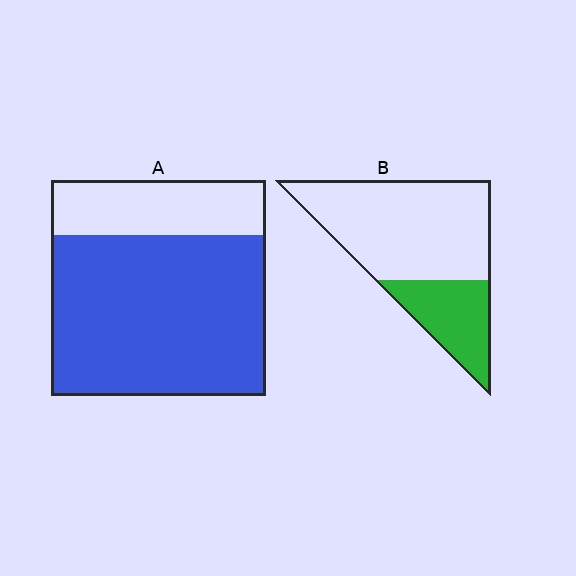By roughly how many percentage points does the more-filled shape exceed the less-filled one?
By roughly 45 percentage points (A over B).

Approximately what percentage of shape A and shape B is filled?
A is approximately 75% and B is approximately 30%.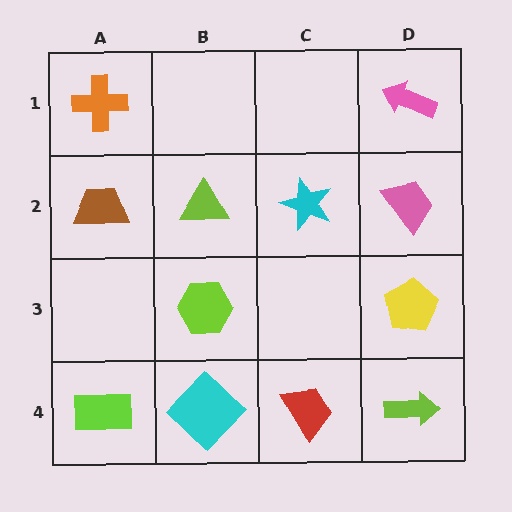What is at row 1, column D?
A pink arrow.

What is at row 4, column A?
A lime rectangle.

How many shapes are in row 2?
4 shapes.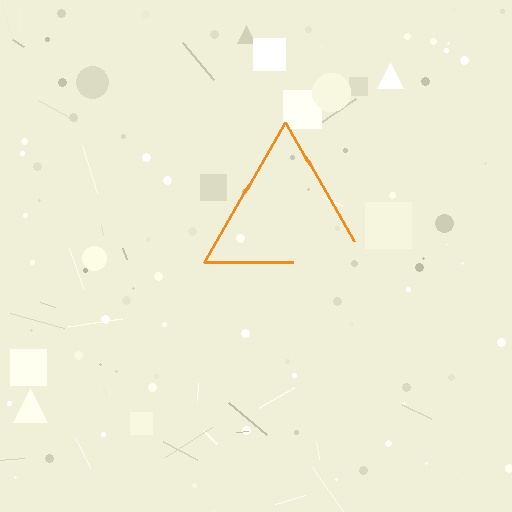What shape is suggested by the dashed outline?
The dashed outline suggests a triangle.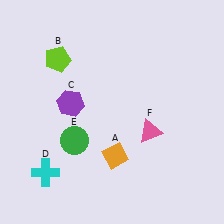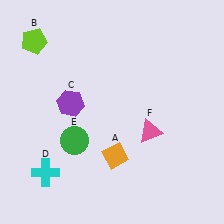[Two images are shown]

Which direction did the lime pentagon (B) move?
The lime pentagon (B) moved left.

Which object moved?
The lime pentagon (B) moved left.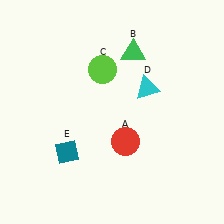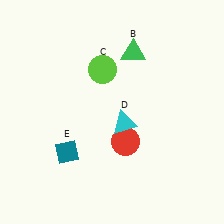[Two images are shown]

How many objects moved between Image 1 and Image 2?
1 object moved between the two images.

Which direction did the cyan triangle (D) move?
The cyan triangle (D) moved down.